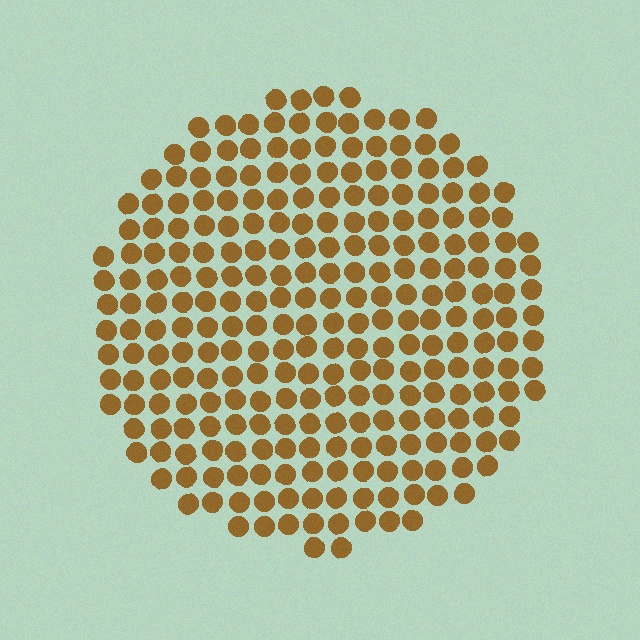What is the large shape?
The large shape is a circle.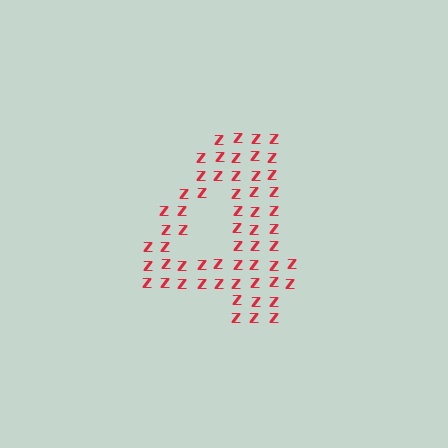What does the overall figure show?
The overall figure shows the digit 4.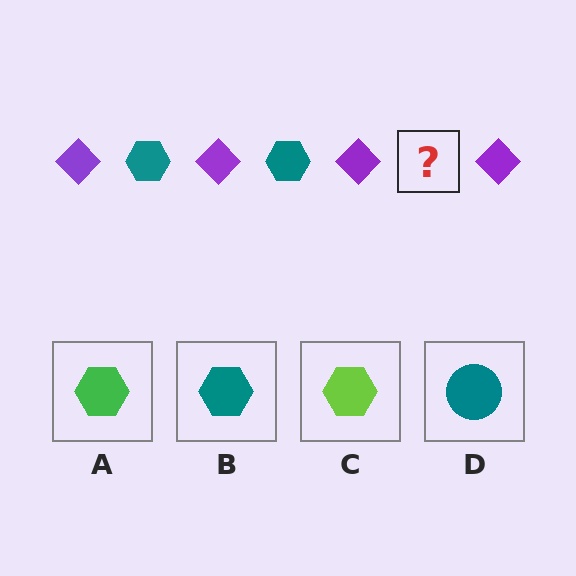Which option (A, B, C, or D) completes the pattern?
B.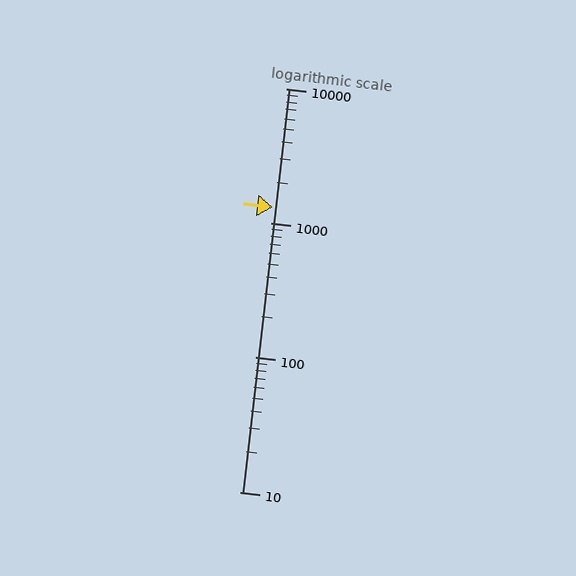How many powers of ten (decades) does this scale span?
The scale spans 3 decades, from 10 to 10000.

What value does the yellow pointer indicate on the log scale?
The pointer indicates approximately 1300.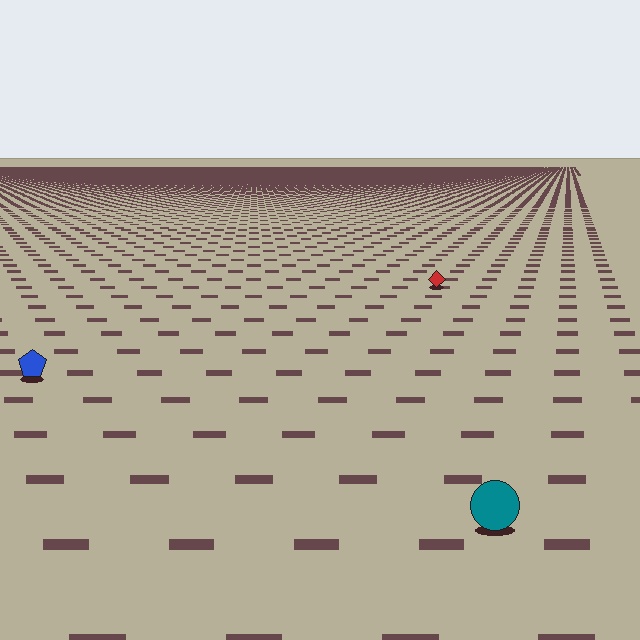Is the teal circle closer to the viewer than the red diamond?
Yes. The teal circle is closer — you can tell from the texture gradient: the ground texture is coarser near it.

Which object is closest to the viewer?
The teal circle is closest. The texture marks near it are larger and more spread out.